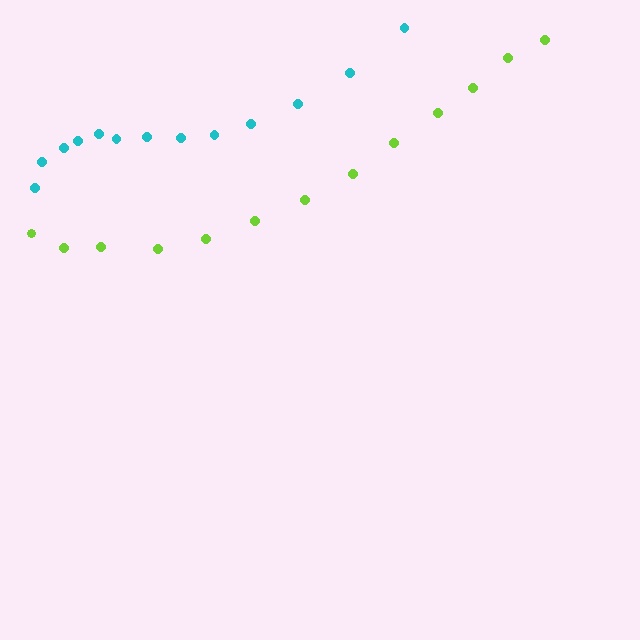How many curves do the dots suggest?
There are 2 distinct paths.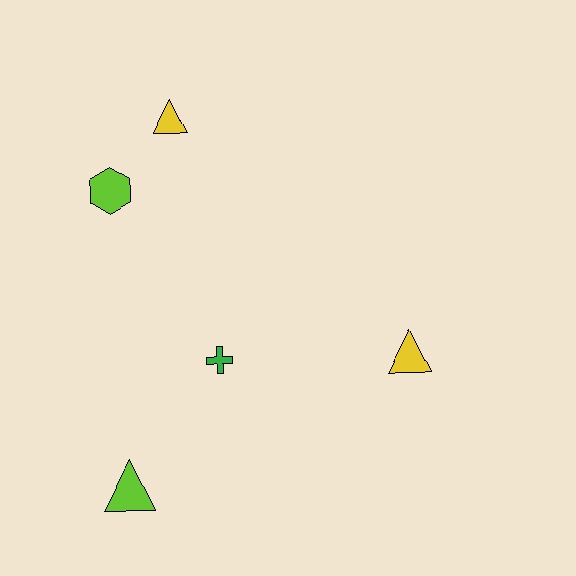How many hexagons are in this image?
There is 1 hexagon.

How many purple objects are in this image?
There are no purple objects.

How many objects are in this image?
There are 5 objects.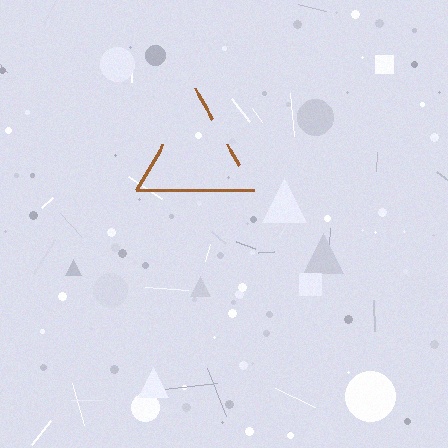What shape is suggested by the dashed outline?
The dashed outline suggests a triangle.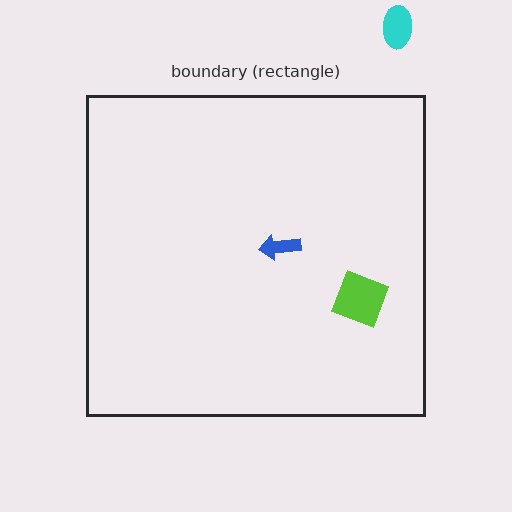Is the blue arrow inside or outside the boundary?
Inside.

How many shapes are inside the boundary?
2 inside, 1 outside.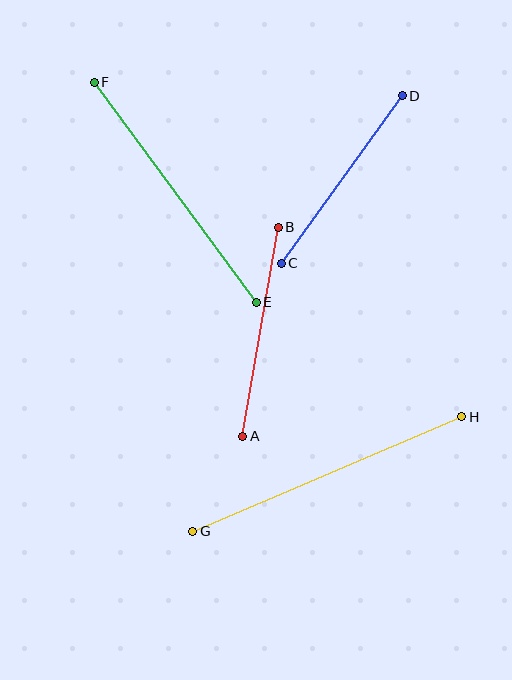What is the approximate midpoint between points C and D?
The midpoint is at approximately (342, 180) pixels.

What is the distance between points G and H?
The distance is approximately 292 pixels.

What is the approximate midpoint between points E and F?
The midpoint is at approximately (175, 192) pixels.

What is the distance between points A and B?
The distance is approximately 212 pixels.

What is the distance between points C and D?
The distance is approximately 206 pixels.